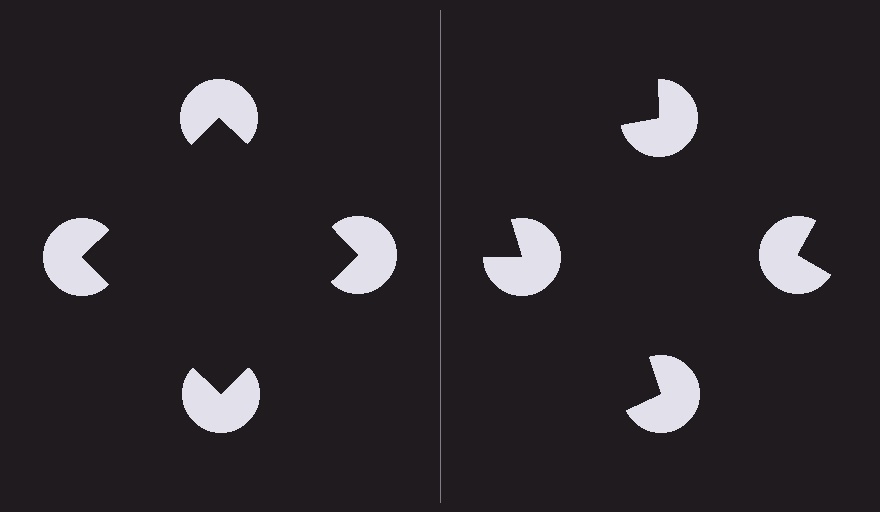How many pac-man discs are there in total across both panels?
8 — 4 on each side.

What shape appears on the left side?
An illusory square.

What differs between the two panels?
The pac-man discs are positioned identically on both sides; only the wedge orientations differ. On the left they align to a square; on the right they are misaligned.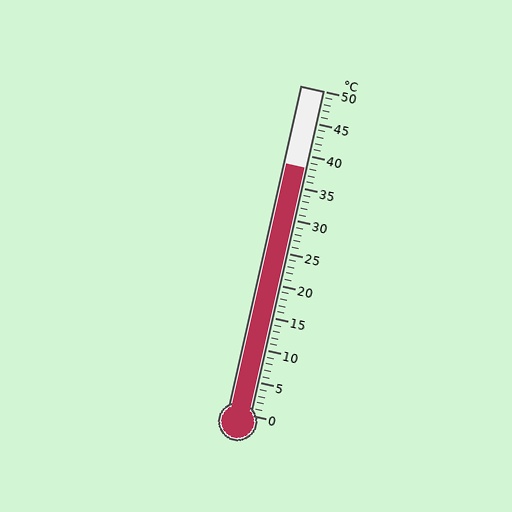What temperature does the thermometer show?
The thermometer shows approximately 38°C.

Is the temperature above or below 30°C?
The temperature is above 30°C.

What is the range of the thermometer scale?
The thermometer scale ranges from 0°C to 50°C.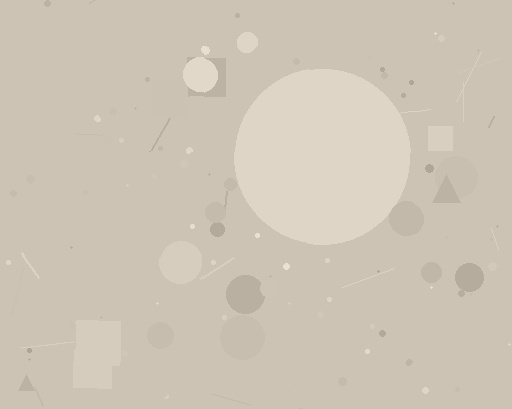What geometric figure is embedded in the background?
A circle is embedded in the background.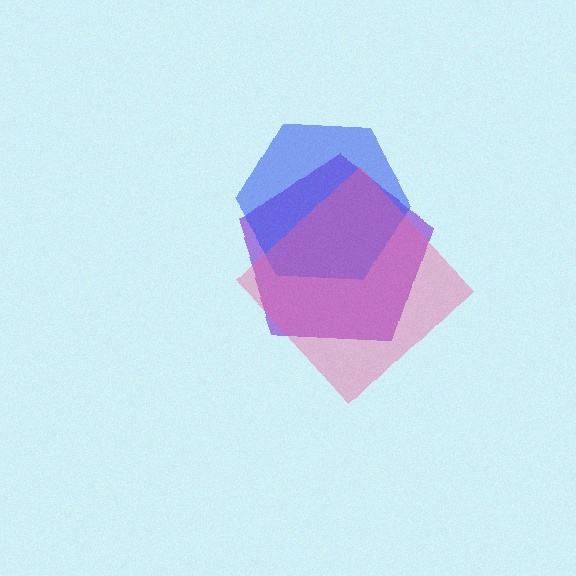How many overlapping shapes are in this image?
There are 3 overlapping shapes in the image.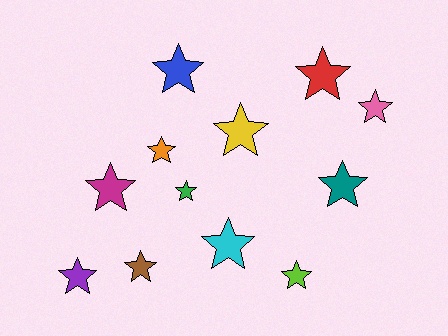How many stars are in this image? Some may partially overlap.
There are 12 stars.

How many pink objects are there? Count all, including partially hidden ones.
There is 1 pink object.